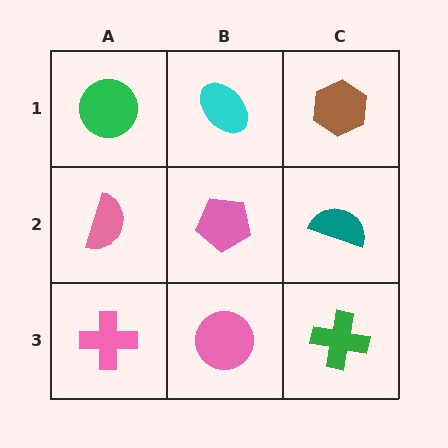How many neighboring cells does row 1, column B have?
3.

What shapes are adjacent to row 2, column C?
A brown hexagon (row 1, column C), a green cross (row 3, column C), a pink pentagon (row 2, column B).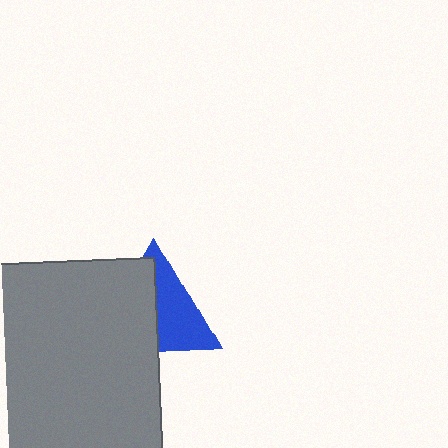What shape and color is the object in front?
The object in front is a gray square.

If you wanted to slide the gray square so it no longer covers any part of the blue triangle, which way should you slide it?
Slide it left — that is the most direct way to separate the two shapes.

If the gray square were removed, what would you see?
You would see the complete blue triangle.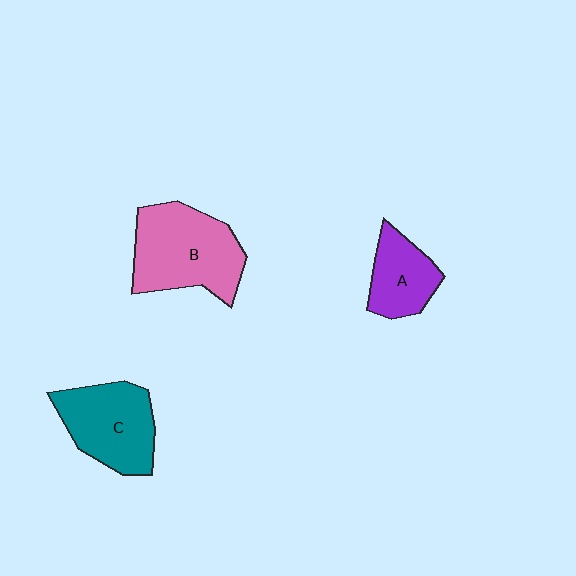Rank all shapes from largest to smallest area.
From largest to smallest: B (pink), C (teal), A (purple).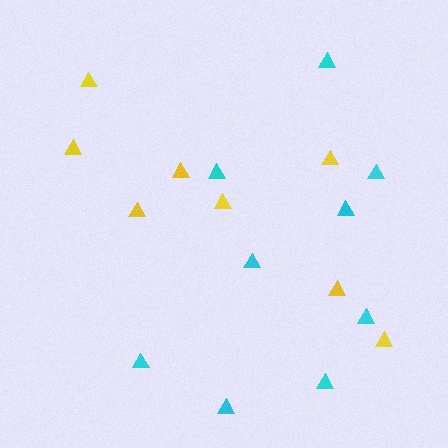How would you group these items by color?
There are 2 groups: one group of yellow triangles (8) and one group of cyan triangles (9).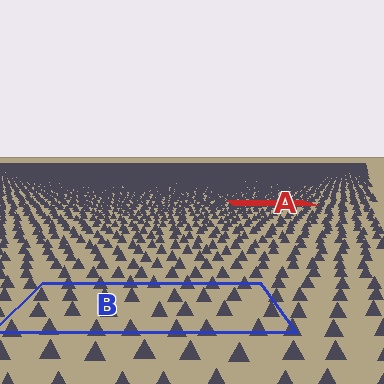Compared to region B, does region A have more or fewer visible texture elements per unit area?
Region A has more texture elements per unit area — they are packed more densely because it is farther away.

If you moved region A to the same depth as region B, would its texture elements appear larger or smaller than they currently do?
They would appear larger. At a closer depth, the same texture elements are projected at a bigger on-screen size.